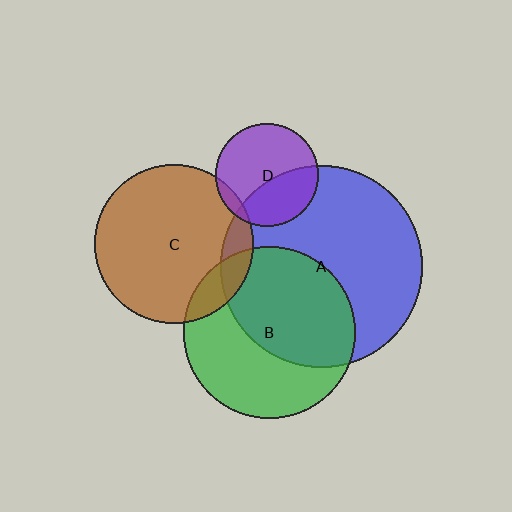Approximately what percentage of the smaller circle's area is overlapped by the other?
Approximately 10%.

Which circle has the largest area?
Circle A (blue).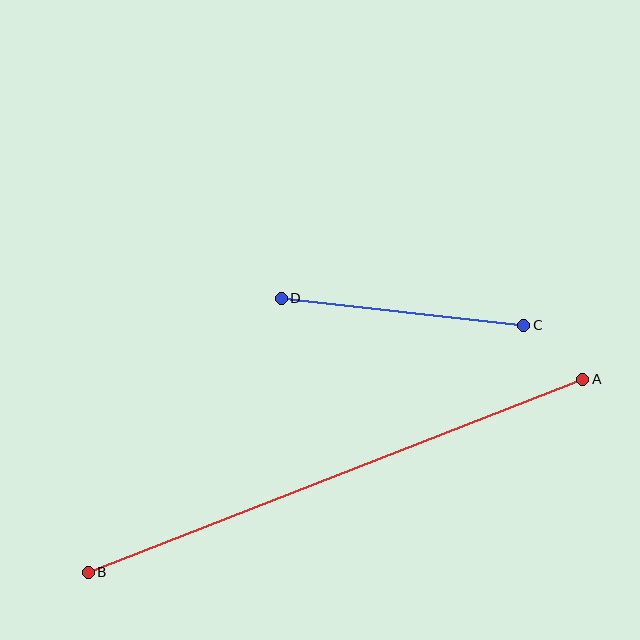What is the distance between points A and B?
The distance is approximately 531 pixels.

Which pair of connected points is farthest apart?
Points A and B are farthest apart.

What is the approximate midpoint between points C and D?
The midpoint is at approximately (402, 312) pixels.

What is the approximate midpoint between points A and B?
The midpoint is at approximately (336, 476) pixels.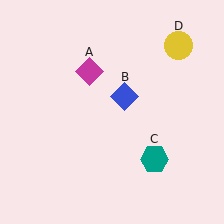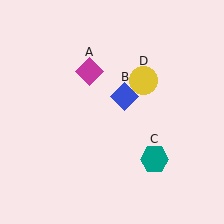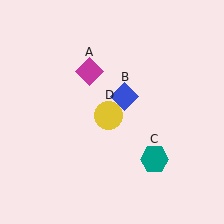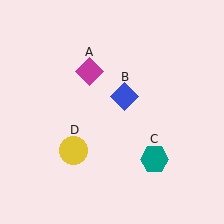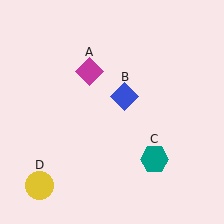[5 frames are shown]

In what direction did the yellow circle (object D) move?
The yellow circle (object D) moved down and to the left.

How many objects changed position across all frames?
1 object changed position: yellow circle (object D).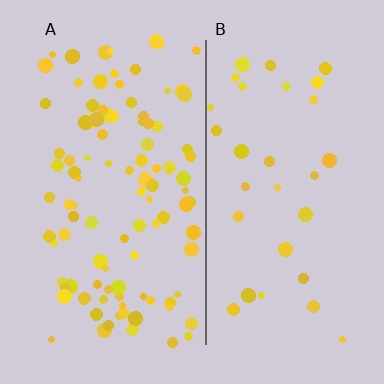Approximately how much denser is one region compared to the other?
Approximately 3.3× — region A over region B.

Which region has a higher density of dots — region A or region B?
A (the left).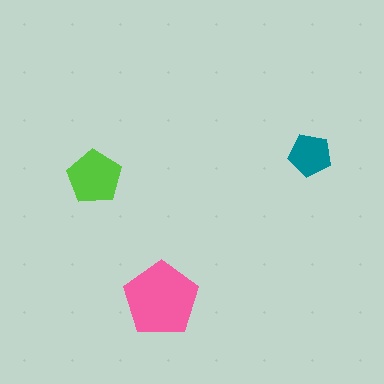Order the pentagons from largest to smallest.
the pink one, the lime one, the teal one.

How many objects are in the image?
There are 3 objects in the image.